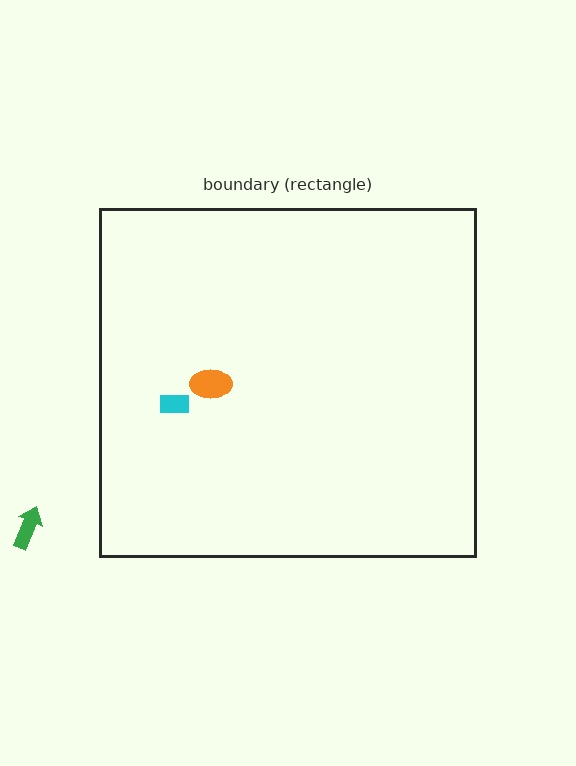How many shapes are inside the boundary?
2 inside, 1 outside.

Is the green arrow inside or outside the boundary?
Outside.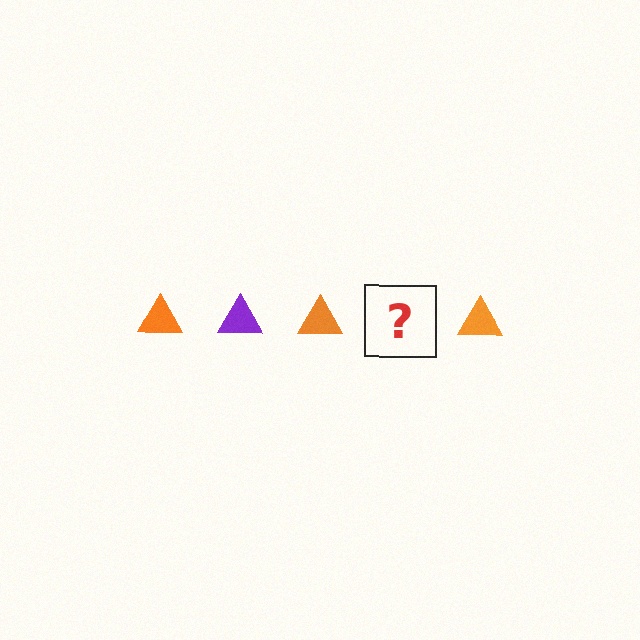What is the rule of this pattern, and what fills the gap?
The rule is that the pattern cycles through orange, purple triangles. The gap should be filled with a purple triangle.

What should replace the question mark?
The question mark should be replaced with a purple triangle.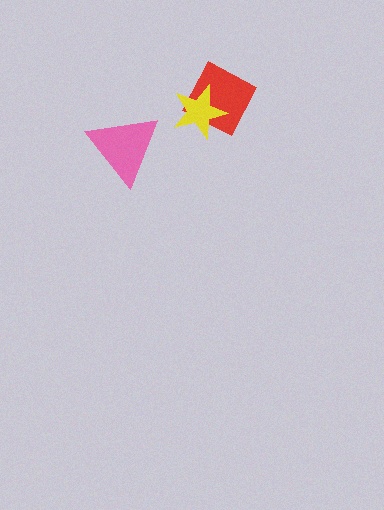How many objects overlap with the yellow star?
1 object overlaps with the yellow star.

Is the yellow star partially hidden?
No, no other shape covers it.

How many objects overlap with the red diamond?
1 object overlaps with the red diamond.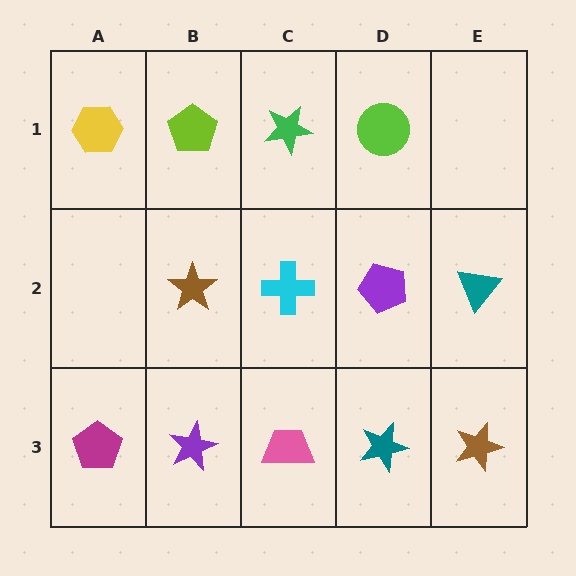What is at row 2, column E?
A teal triangle.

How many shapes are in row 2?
4 shapes.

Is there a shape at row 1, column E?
No, that cell is empty.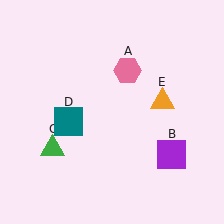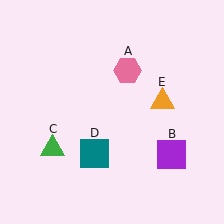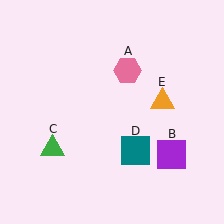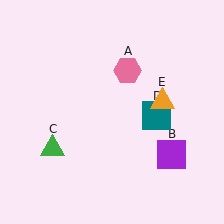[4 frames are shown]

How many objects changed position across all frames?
1 object changed position: teal square (object D).